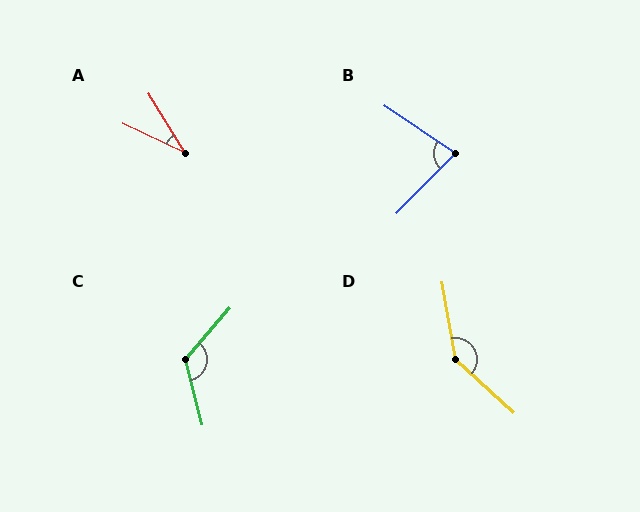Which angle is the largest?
D, at approximately 143 degrees.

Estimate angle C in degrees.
Approximately 126 degrees.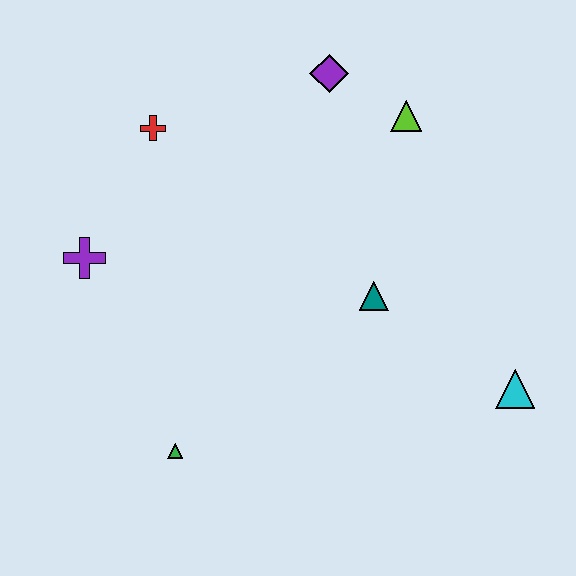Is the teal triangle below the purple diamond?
Yes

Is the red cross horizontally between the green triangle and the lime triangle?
No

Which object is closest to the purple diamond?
The lime triangle is closest to the purple diamond.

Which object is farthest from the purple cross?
The cyan triangle is farthest from the purple cross.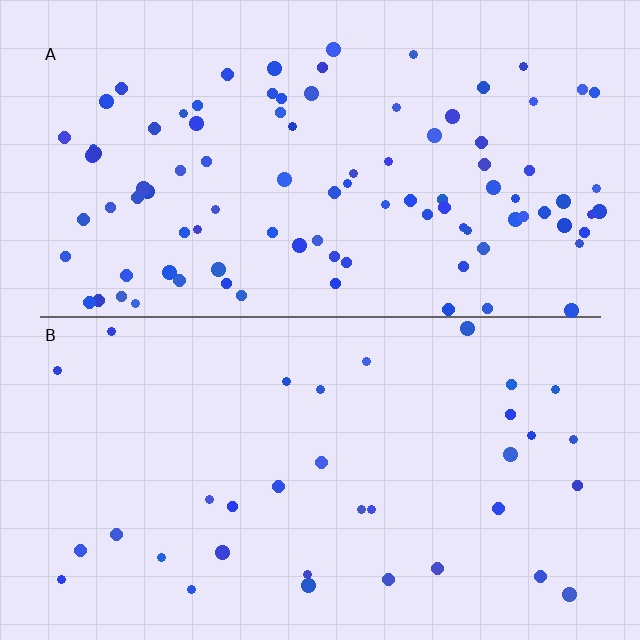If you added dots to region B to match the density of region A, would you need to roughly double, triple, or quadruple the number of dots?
Approximately triple.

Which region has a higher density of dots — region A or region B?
A (the top).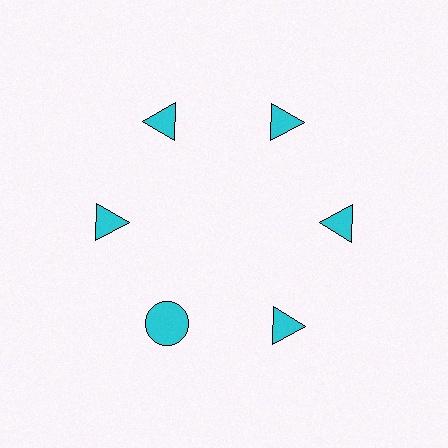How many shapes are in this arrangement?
There are 6 shapes arranged in a ring pattern.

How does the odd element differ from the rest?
It has a different shape: circle instead of triangle.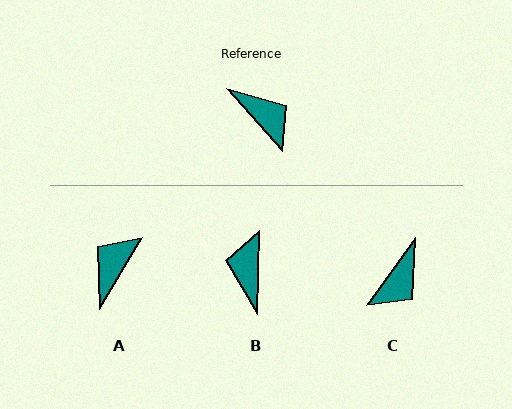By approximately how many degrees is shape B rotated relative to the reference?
Approximately 137 degrees counter-clockwise.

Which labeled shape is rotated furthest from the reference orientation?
B, about 137 degrees away.